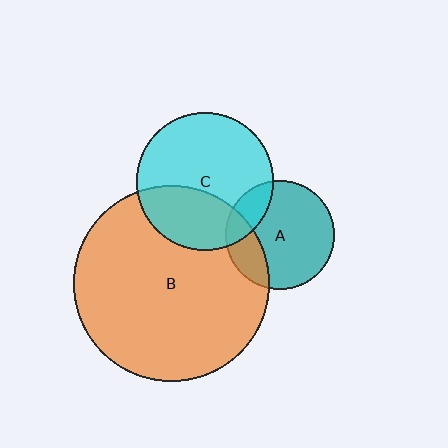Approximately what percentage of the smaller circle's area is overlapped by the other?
Approximately 20%.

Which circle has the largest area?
Circle B (orange).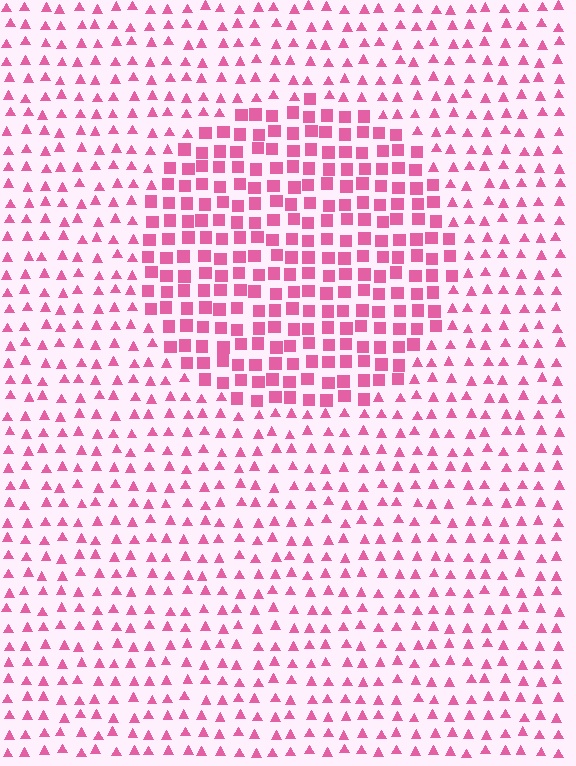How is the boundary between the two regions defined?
The boundary is defined by a change in element shape: squares inside vs. triangles outside. All elements share the same color and spacing.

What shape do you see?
I see a circle.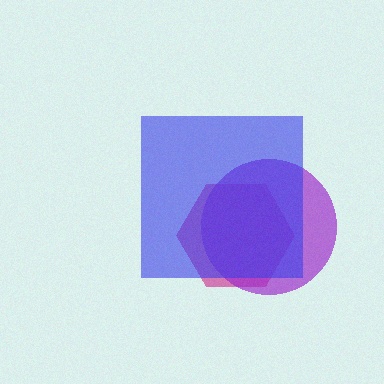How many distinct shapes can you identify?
There are 3 distinct shapes: a magenta hexagon, a purple circle, a blue square.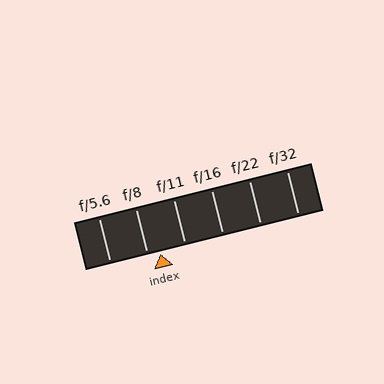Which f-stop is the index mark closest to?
The index mark is closest to f/8.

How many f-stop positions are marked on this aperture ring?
There are 6 f-stop positions marked.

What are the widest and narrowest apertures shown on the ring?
The widest aperture shown is f/5.6 and the narrowest is f/32.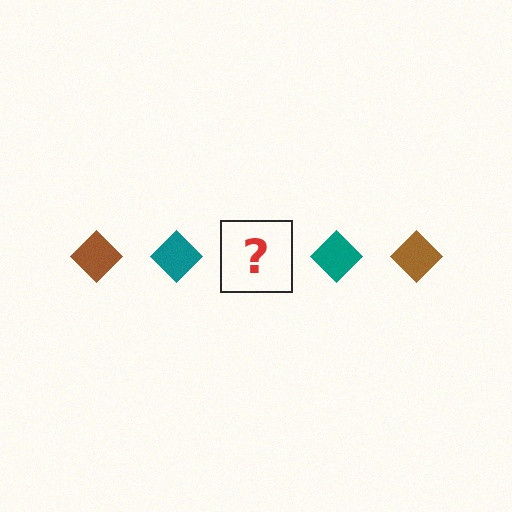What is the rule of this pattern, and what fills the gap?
The rule is that the pattern cycles through brown, teal diamonds. The gap should be filled with a brown diamond.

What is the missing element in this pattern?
The missing element is a brown diamond.